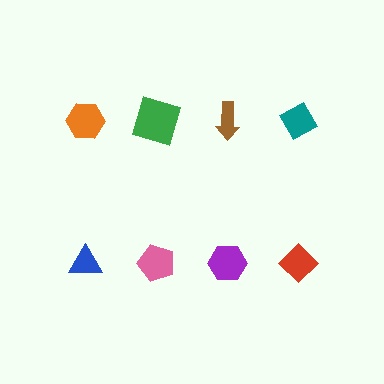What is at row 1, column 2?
A green square.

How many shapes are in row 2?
4 shapes.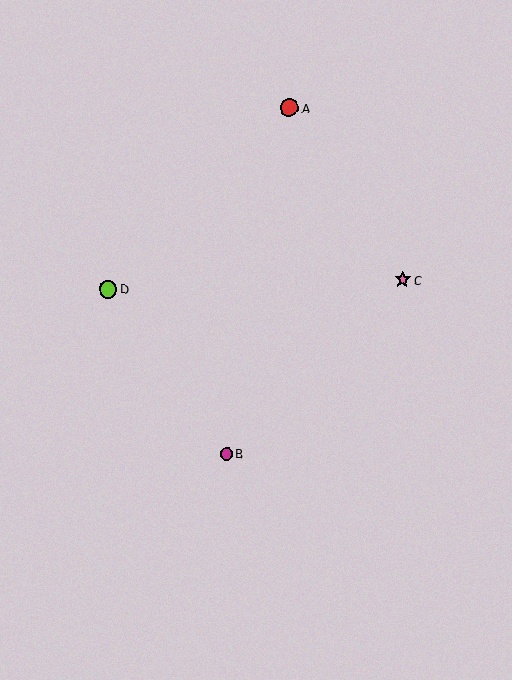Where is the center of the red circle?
The center of the red circle is at (289, 108).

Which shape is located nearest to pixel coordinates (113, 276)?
The lime circle (labeled D) at (108, 289) is nearest to that location.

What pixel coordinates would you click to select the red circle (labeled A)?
Click at (289, 108) to select the red circle A.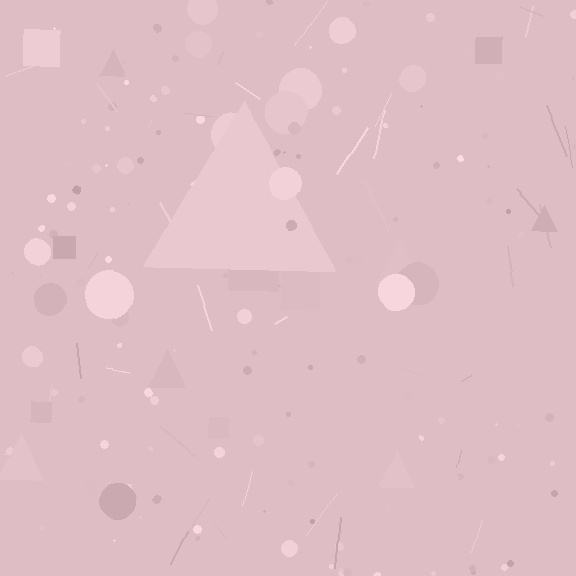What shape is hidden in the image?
A triangle is hidden in the image.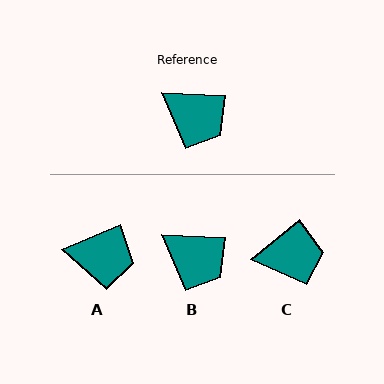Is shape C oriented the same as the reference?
No, it is off by about 42 degrees.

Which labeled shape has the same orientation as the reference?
B.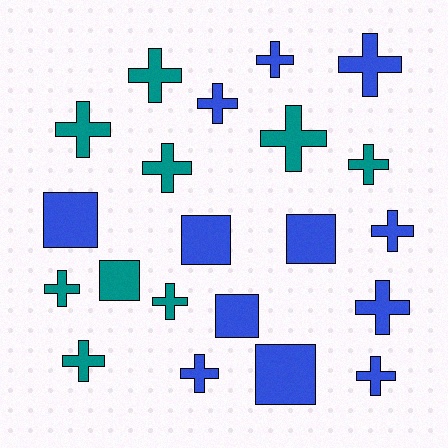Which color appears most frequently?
Blue, with 12 objects.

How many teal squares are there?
There is 1 teal square.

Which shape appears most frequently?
Cross, with 15 objects.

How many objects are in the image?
There are 21 objects.